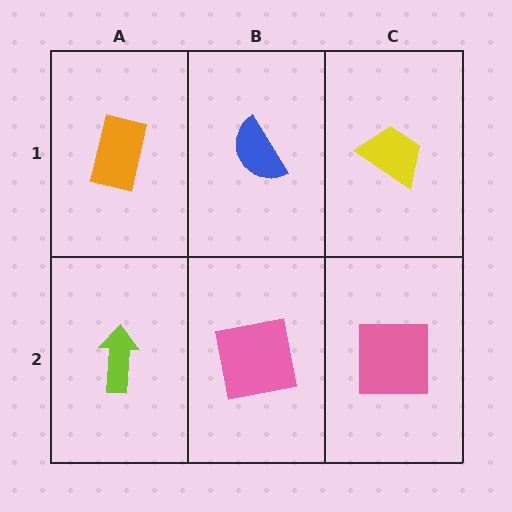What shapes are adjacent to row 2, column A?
An orange rectangle (row 1, column A), a pink square (row 2, column B).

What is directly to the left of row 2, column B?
A lime arrow.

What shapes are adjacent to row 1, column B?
A pink square (row 2, column B), an orange rectangle (row 1, column A), a yellow trapezoid (row 1, column C).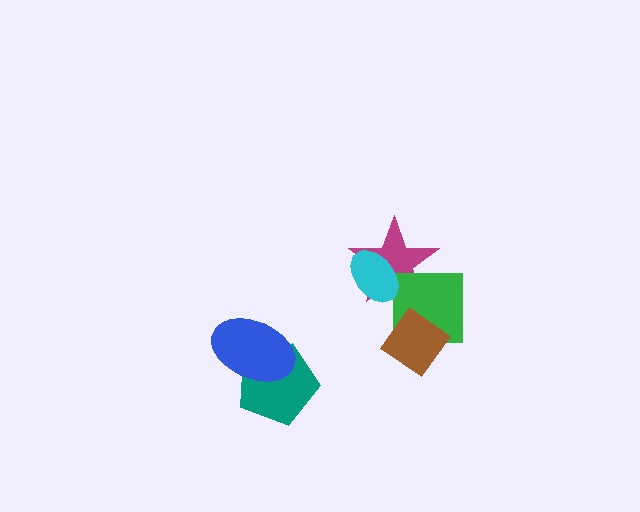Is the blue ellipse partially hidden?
No, no other shape covers it.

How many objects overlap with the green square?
2 objects overlap with the green square.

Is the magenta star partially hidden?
Yes, it is partially covered by another shape.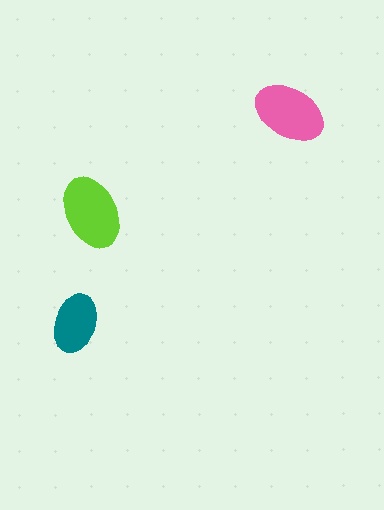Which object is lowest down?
The teal ellipse is bottommost.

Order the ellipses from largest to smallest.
the lime one, the pink one, the teal one.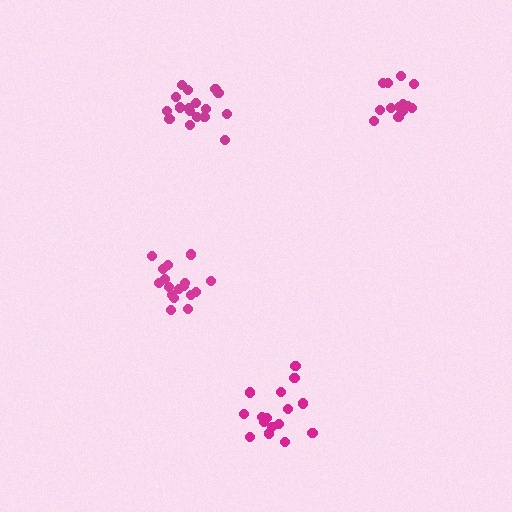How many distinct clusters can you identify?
There are 4 distinct clusters.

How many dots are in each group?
Group 1: 17 dots, Group 2: 13 dots, Group 3: 18 dots, Group 4: 17 dots (65 total).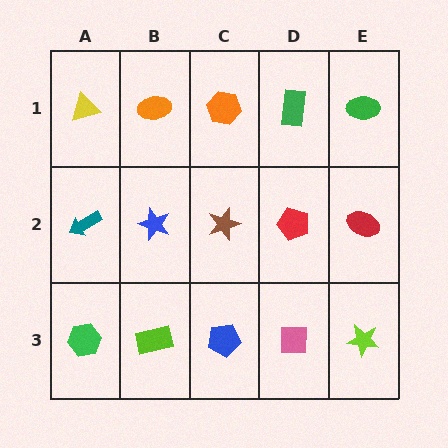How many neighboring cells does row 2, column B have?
4.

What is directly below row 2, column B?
A lime rectangle.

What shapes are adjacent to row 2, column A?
A yellow triangle (row 1, column A), a green hexagon (row 3, column A), a blue star (row 2, column B).